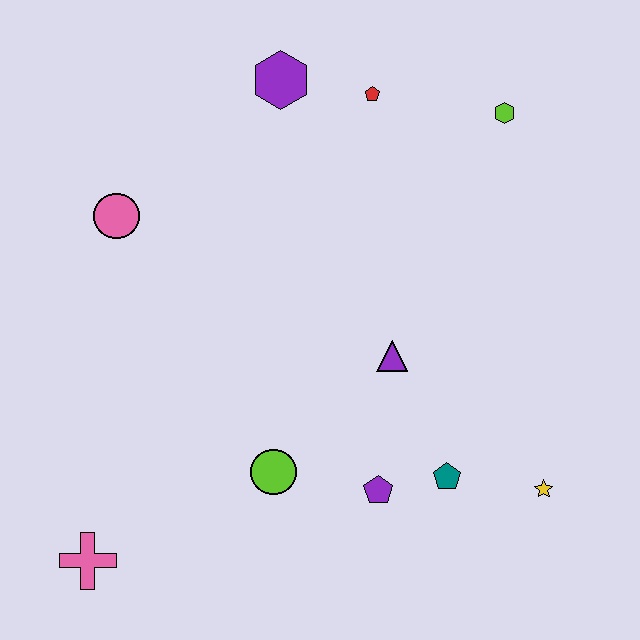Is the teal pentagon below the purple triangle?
Yes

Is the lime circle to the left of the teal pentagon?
Yes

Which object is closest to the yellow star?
The teal pentagon is closest to the yellow star.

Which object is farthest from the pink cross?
The lime hexagon is farthest from the pink cross.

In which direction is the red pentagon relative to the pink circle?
The red pentagon is to the right of the pink circle.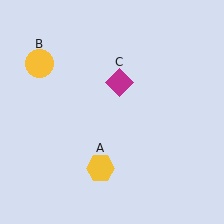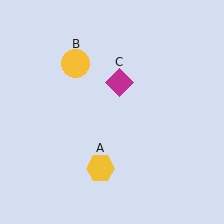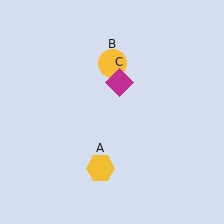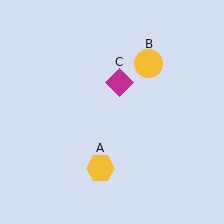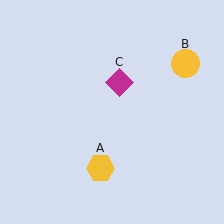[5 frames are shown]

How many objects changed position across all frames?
1 object changed position: yellow circle (object B).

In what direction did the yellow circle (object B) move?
The yellow circle (object B) moved right.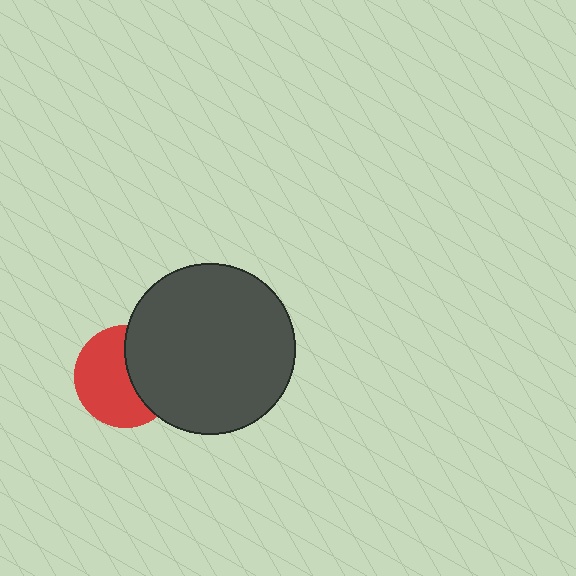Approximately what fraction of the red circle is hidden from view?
Roughly 40% of the red circle is hidden behind the dark gray circle.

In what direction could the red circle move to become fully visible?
The red circle could move left. That would shift it out from behind the dark gray circle entirely.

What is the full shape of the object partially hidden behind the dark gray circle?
The partially hidden object is a red circle.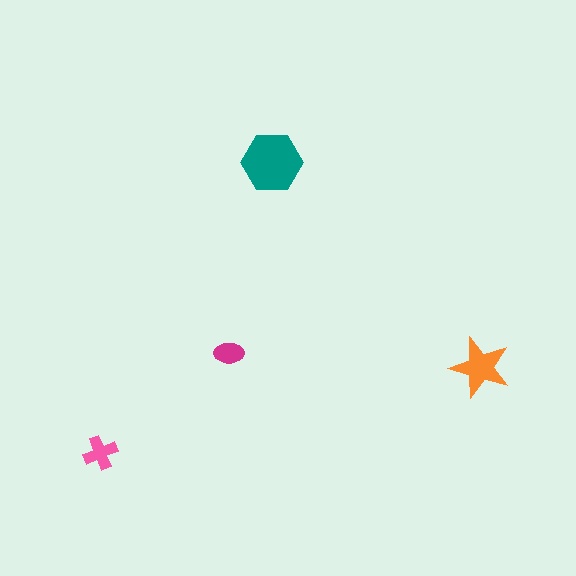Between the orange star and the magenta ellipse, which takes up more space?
The orange star.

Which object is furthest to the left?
The pink cross is leftmost.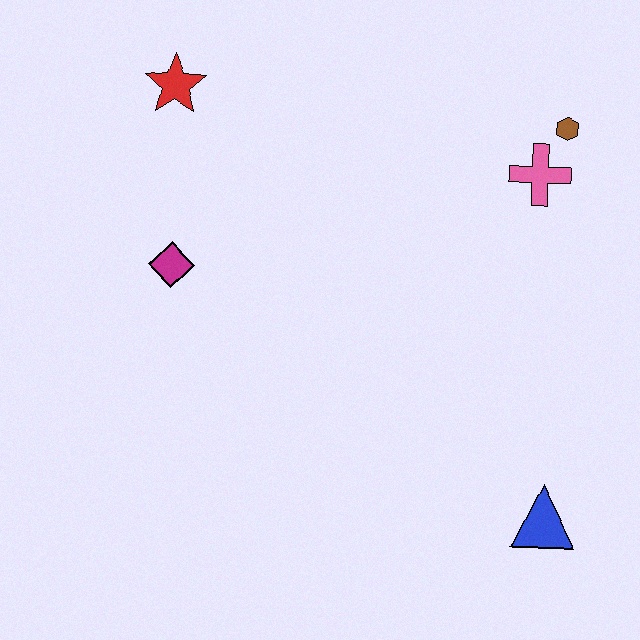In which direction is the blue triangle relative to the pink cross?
The blue triangle is below the pink cross.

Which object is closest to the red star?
The magenta diamond is closest to the red star.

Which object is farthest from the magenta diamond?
The blue triangle is farthest from the magenta diamond.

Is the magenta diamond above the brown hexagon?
No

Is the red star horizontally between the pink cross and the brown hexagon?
No